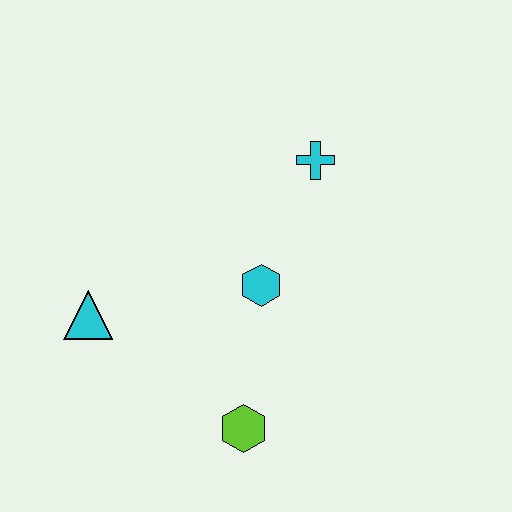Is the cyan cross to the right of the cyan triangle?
Yes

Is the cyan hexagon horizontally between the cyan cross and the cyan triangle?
Yes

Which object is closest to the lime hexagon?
The cyan hexagon is closest to the lime hexagon.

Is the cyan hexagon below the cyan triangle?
No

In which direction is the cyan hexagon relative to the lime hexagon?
The cyan hexagon is above the lime hexagon.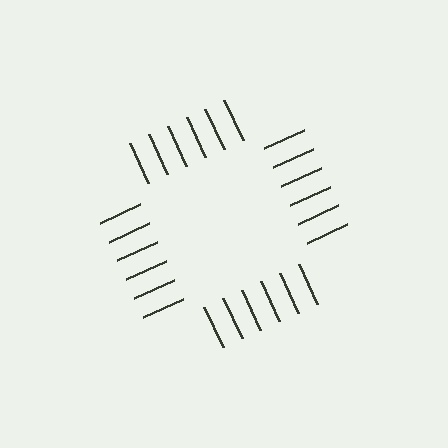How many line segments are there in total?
24 — 6 along each of the 4 edges.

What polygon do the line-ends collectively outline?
An illusory square — the line segments terminate on its edges but no continuous stroke is drawn.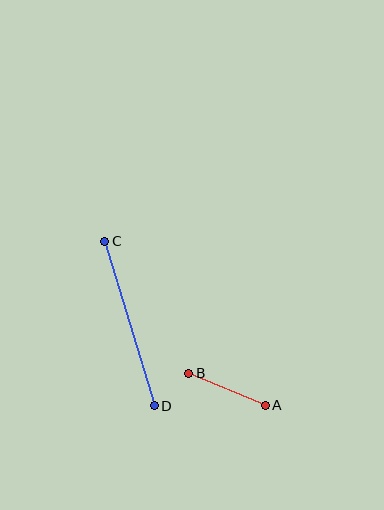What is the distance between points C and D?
The distance is approximately 171 pixels.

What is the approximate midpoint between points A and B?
The midpoint is at approximately (227, 389) pixels.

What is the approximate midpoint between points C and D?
The midpoint is at approximately (129, 324) pixels.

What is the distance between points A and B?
The distance is approximately 83 pixels.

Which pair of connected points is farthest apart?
Points C and D are farthest apart.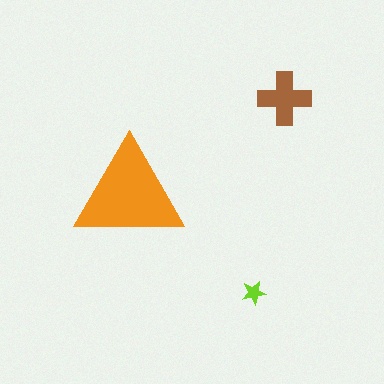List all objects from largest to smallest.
The orange triangle, the brown cross, the lime star.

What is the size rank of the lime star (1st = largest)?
3rd.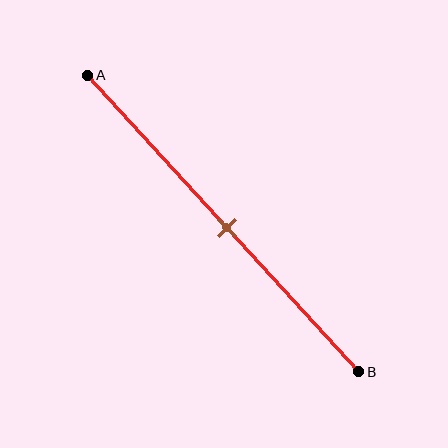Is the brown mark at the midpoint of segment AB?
Yes, the mark is approximately at the midpoint.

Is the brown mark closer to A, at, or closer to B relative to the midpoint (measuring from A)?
The brown mark is approximately at the midpoint of segment AB.